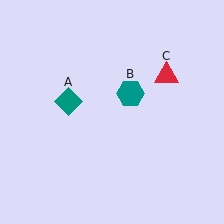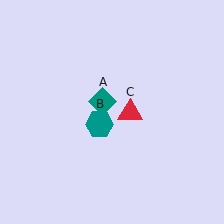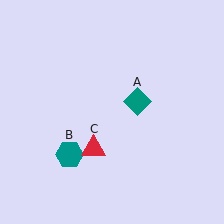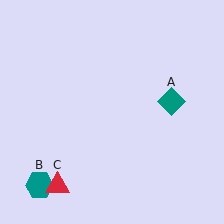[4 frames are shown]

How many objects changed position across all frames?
3 objects changed position: teal diamond (object A), teal hexagon (object B), red triangle (object C).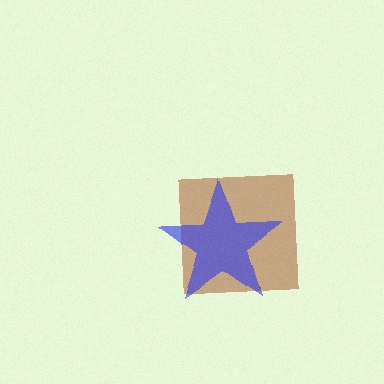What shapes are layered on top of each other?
The layered shapes are: a brown square, a blue star.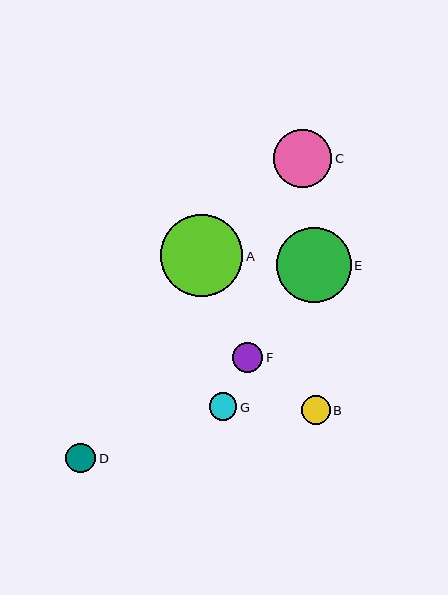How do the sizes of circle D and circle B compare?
Circle D and circle B are approximately the same size.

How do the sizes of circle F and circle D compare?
Circle F and circle D are approximately the same size.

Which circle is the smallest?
Circle G is the smallest with a size of approximately 28 pixels.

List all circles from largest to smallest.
From largest to smallest: A, E, C, F, D, B, G.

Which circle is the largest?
Circle A is the largest with a size of approximately 82 pixels.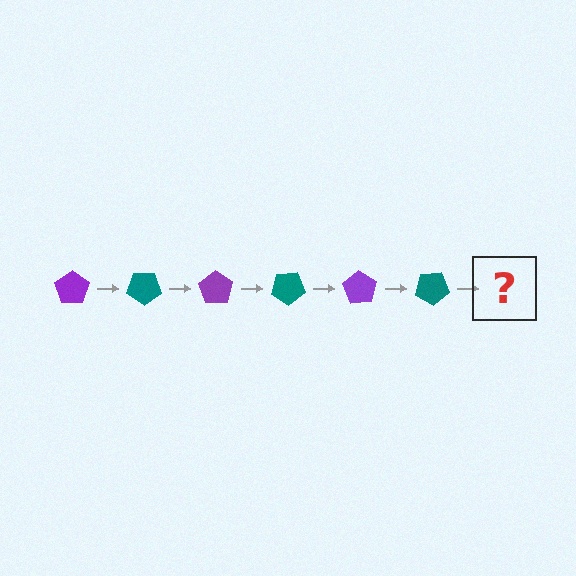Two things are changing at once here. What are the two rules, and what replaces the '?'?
The two rules are that it rotates 35 degrees each step and the color cycles through purple and teal. The '?' should be a purple pentagon, rotated 210 degrees from the start.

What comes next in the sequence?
The next element should be a purple pentagon, rotated 210 degrees from the start.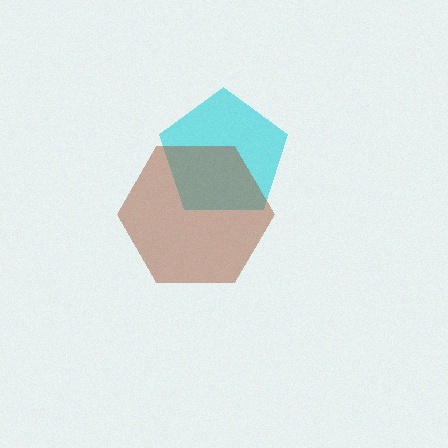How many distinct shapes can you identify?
There are 2 distinct shapes: a cyan pentagon, a brown hexagon.